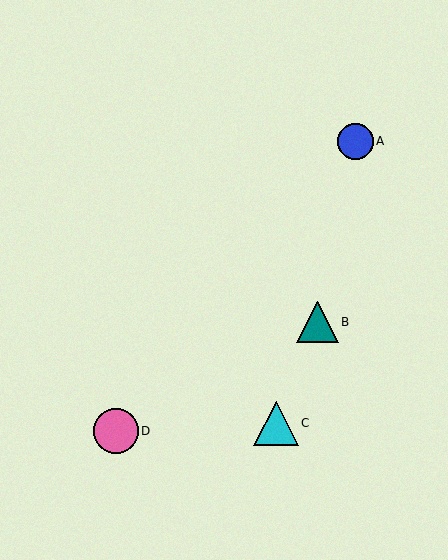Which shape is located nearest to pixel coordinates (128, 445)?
The pink circle (labeled D) at (116, 431) is nearest to that location.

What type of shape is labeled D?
Shape D is a pink circle.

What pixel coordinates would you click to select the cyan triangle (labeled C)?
Click at (276, 423) to select the cyan triangle C.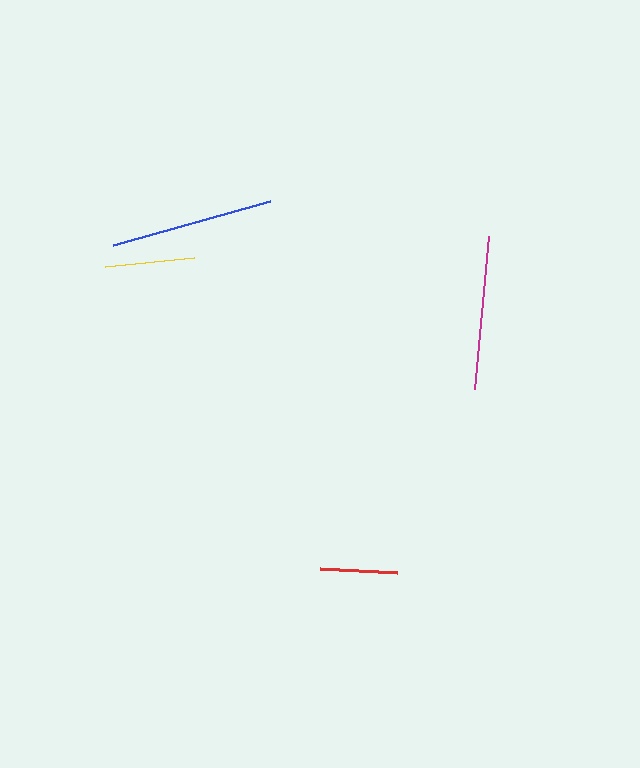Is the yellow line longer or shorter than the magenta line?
The magenta line is longer than the yellow line.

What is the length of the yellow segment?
The yellow segment is approximately 90 pixels long.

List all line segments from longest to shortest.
From longest to shortest: blue, magenta, yellow, red.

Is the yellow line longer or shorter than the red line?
The yellow line is longer than the red line.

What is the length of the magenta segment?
The magenta segment is approximately 153 pixels long.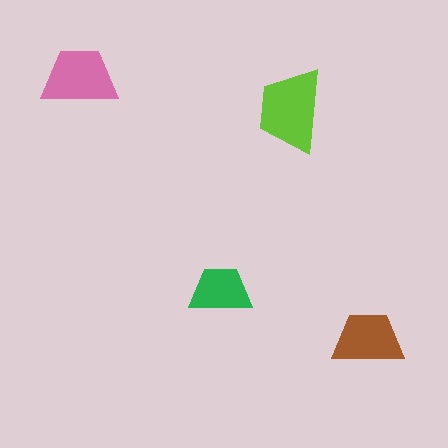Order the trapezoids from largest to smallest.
the lime one, the pink one, the brown one, the green one.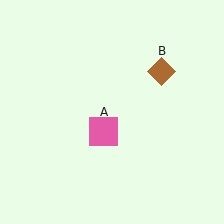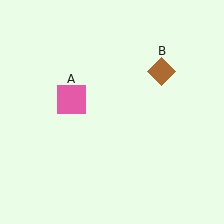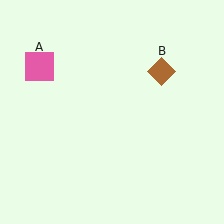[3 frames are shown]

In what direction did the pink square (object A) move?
The pink square (object A) moved up and to the left.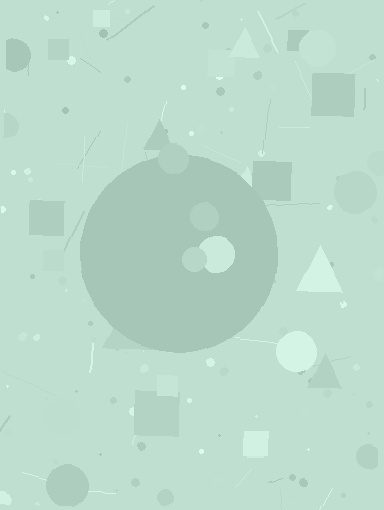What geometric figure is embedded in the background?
A circle is embedded in the background.